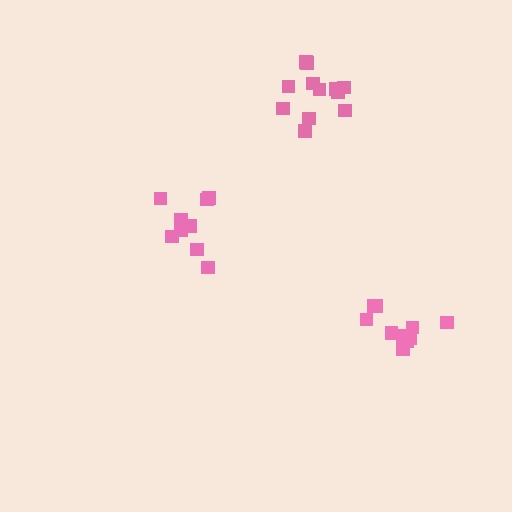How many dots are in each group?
Group 1: 9 dots, Group 2: 10 dots, Group 3: 12 dots (31 total).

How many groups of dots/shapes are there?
There are 3 groups.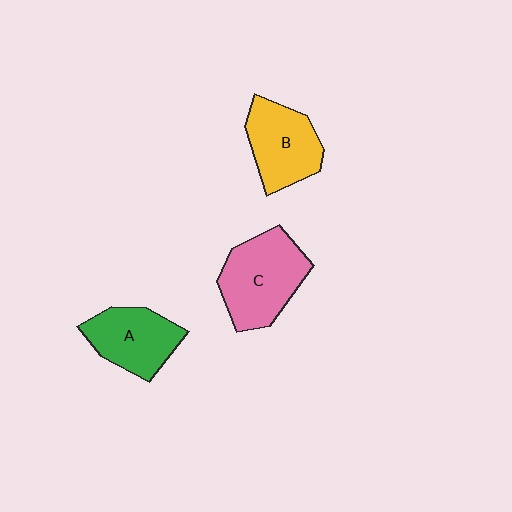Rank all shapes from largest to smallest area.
From largest to smallest: C (pink), B (yellow), A (green).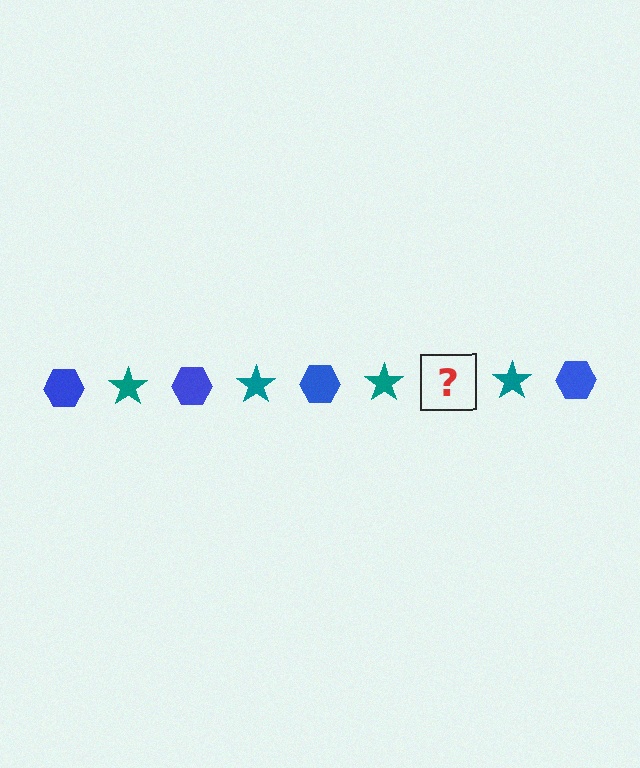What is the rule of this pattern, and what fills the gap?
The rule is that the pattern alternates between blue hexagon and teal star. The gap should be filled with a blue hexagon.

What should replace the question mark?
The question mark should be replaced with a blue hexagon.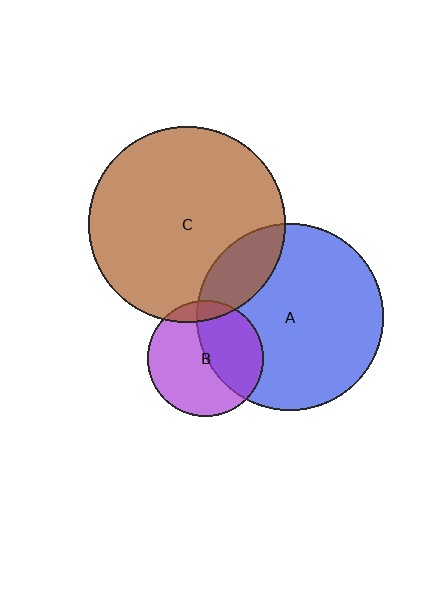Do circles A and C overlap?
Yes.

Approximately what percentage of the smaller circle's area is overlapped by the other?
Approximately 20%.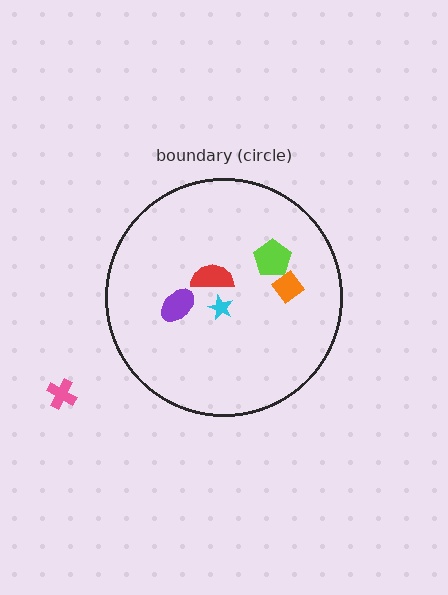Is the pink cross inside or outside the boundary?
Outside.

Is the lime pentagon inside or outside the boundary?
Inside.